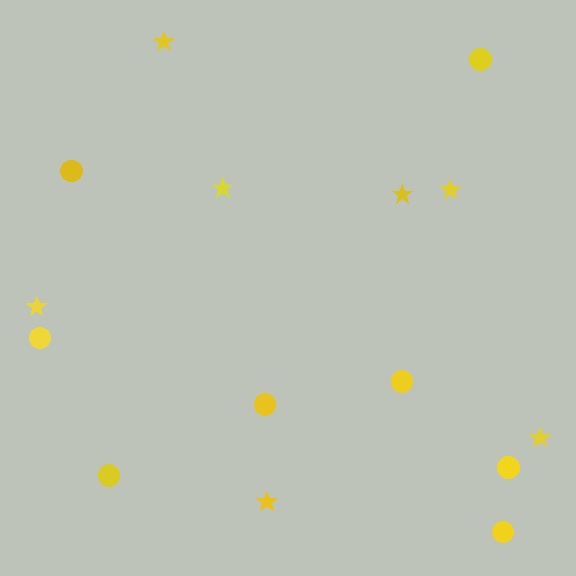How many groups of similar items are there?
There are 2 groups: one group of stars (7) and one group of circles (8).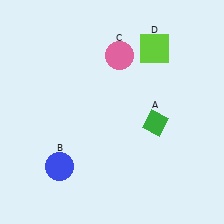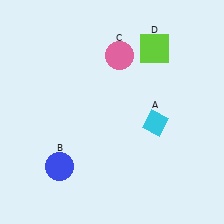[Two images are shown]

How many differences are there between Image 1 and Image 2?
There is 1 difference between the two images.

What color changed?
The diamond (A) changed from green in Image 1 to cyan in Image 2.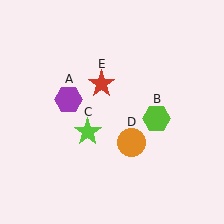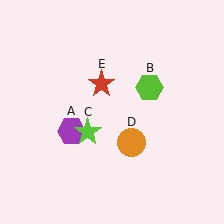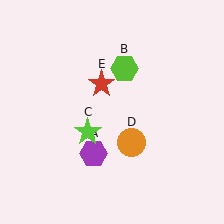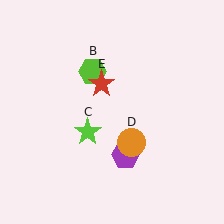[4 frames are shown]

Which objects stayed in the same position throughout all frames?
Lime star (object C) and orange circle (object D) and red star (object E) remained stationary.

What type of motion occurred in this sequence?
The purple hexagon (object A), lime hexagon (object B) rotated counterclockwise around the center of the scene.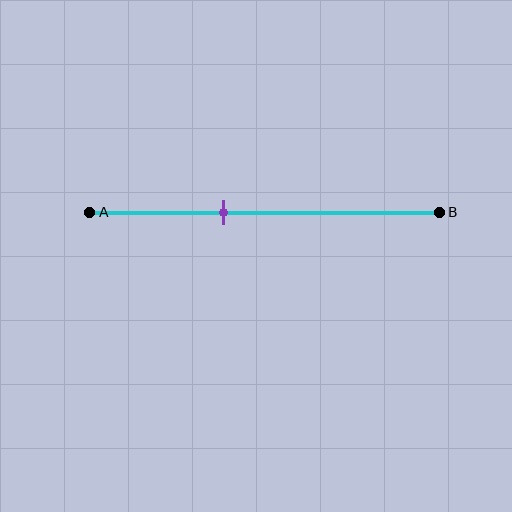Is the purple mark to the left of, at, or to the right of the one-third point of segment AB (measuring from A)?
The purple mark is to the right of the one-third point of segment AB.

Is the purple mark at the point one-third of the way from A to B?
No, the mark is at about 40% from A, not at the 33% one-third point.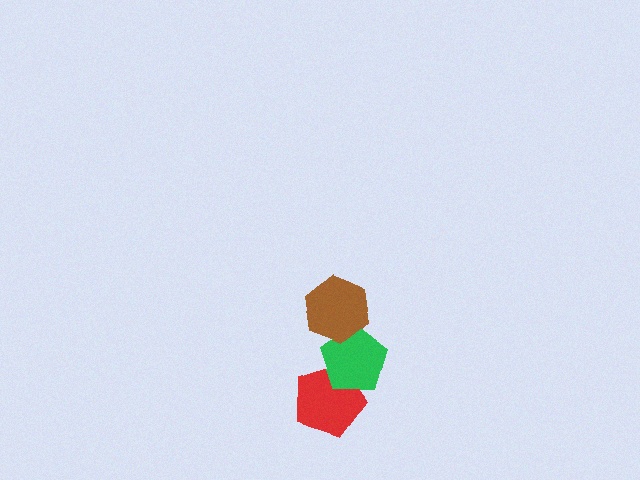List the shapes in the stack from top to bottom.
From top to bottom: the brown hexagon, the green pentagon, the red pentagon.